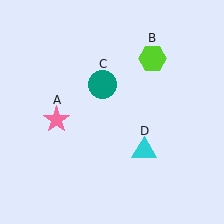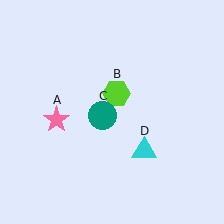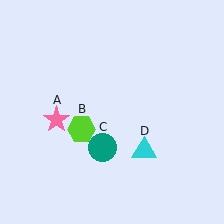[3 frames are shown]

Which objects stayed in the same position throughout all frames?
Pink star (object A) and cyan triangle (object D) remained stationary.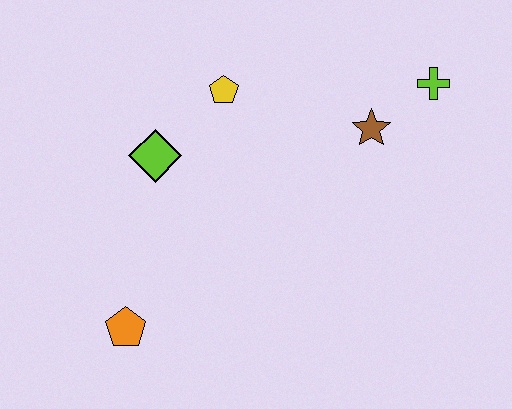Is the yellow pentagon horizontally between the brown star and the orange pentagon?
Yes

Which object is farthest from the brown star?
The orange pentagon is farthest from the brown star.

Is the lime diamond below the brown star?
Yes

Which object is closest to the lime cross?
The brown star is closest to the lime cross.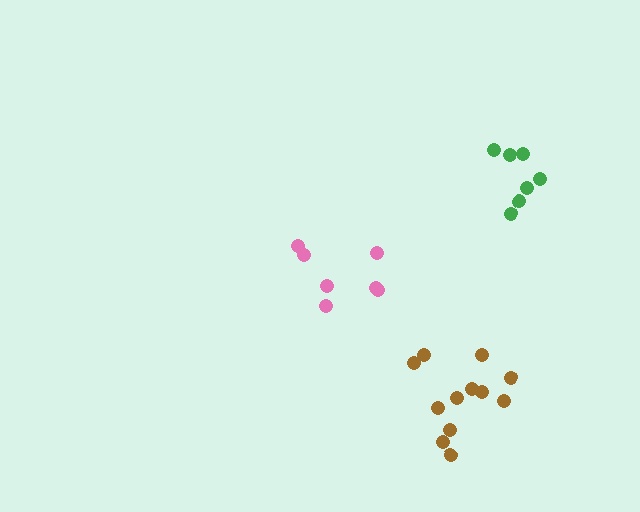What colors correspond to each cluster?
The clusters are colored: pink, green, brown.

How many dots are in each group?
Group 1: 7 dots, Group 2: 7 dots, Group 3: 12 dots (26 total).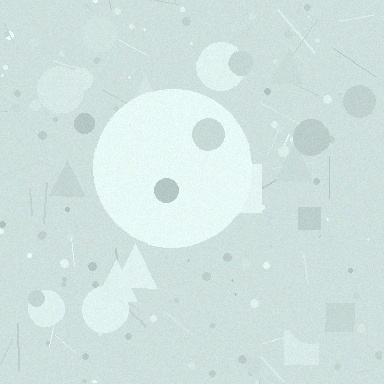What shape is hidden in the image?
A circle is hidden in the image.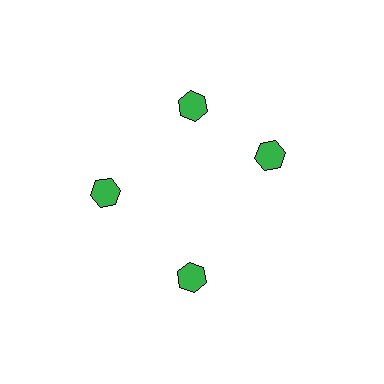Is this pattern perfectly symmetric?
No. The 4 green hexagons are arranged in a ring, but one element near the 3 o'clock position is rotated out of alignment along the ring, breaking the 4-fold rotational symmetry.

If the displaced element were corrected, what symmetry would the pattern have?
It would have 4-fold rotational symmetry — the pattern would map onto itself every 90 degrees.